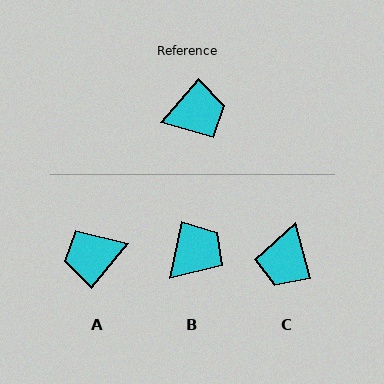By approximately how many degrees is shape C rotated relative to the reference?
Approximately 123 degrees clockwise.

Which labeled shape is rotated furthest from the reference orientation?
A, about 179 degrees away.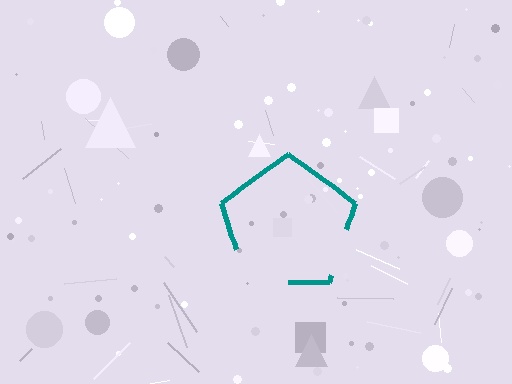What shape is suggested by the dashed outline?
The dashed outline suggests a pentagon.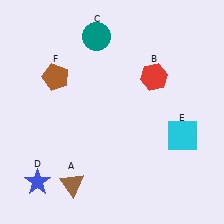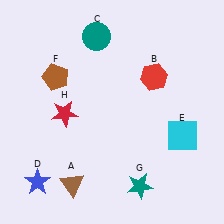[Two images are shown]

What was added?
A teal star (G), a red star (H) were added in Image 2.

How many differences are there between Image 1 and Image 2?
There are 2 differences between the two images.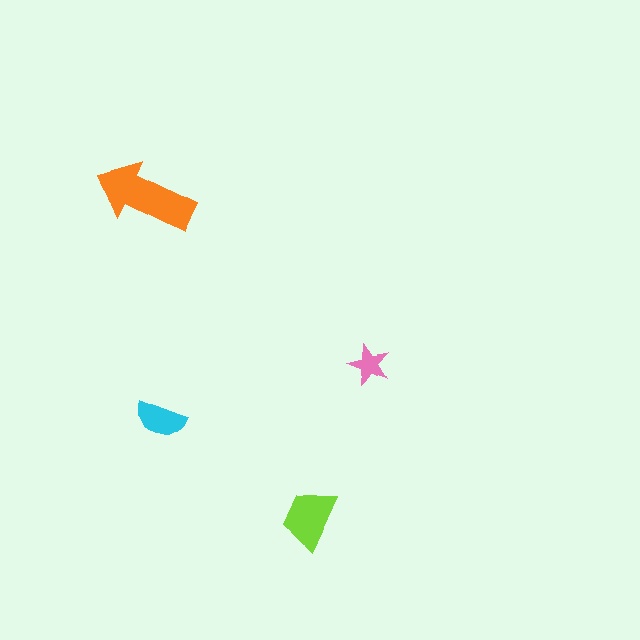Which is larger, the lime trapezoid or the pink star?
The lime trapezoid.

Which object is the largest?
The orange arrow.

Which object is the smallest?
The pink star.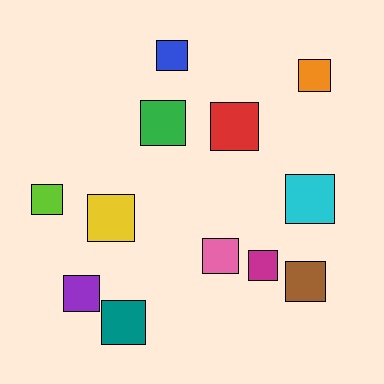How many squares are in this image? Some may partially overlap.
There are 12 squares.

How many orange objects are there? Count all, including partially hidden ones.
There is 1 orange object.